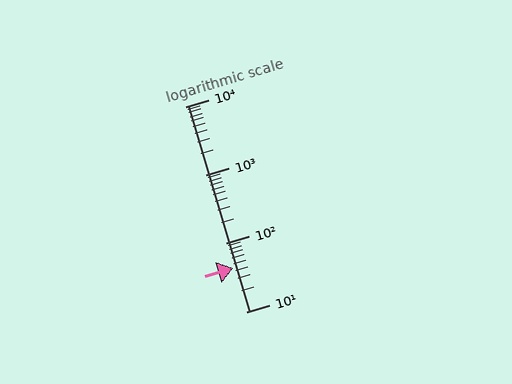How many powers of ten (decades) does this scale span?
The scale spans 3 decades, from 10 to 10000.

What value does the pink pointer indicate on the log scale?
The pointer indicates approximately 44.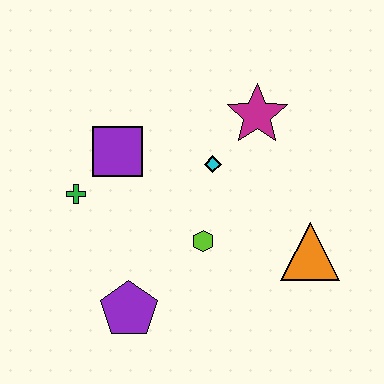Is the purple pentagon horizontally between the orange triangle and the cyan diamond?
No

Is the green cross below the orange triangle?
No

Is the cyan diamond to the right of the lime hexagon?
Yes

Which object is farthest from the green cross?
The orange triangle is farthest from the green cross.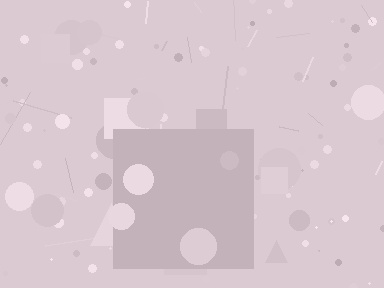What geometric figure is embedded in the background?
A square is embedded in the background.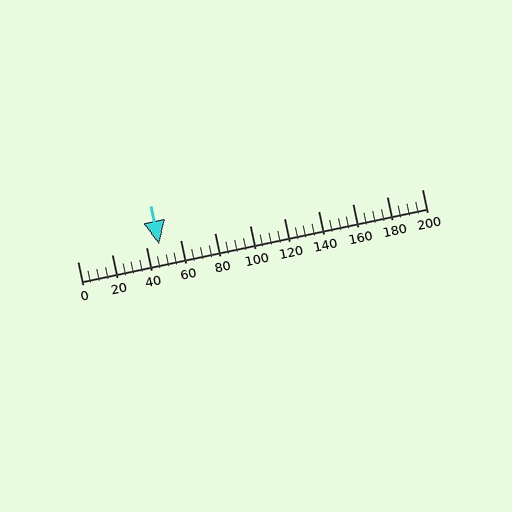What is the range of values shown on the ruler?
The ruler shows values from 0 to 200.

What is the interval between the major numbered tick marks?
The major tick marks are spaced 20 units apart.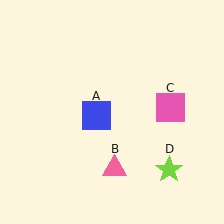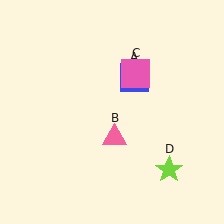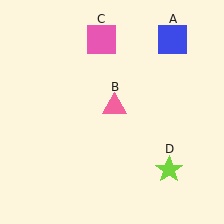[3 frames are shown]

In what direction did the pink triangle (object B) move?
The pink triangle (object B) moved up.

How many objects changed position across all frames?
3 objects changed position: blue square (object A), pink triangle (object B), pink square (object C).